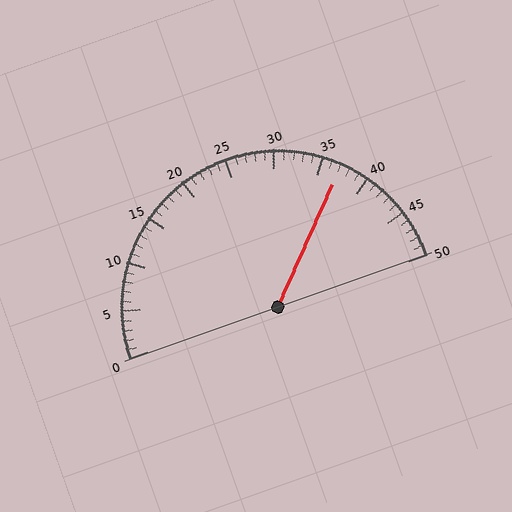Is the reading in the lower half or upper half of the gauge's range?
The reading is in the upper half of the range (0 to 50).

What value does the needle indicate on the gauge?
The needle indicates approximately 37.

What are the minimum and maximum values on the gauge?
The gauge ranges from 0 to 50.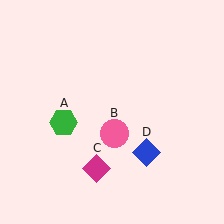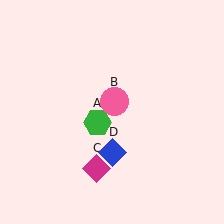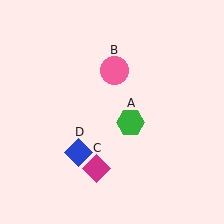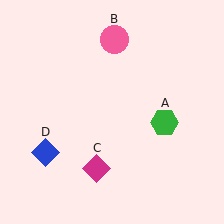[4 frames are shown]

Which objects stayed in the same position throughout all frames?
Magenta diamond (object C) remained stationary.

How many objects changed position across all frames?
3 objects changed position: green hexagon (object A), pink circle (object B), blue diamond (object D).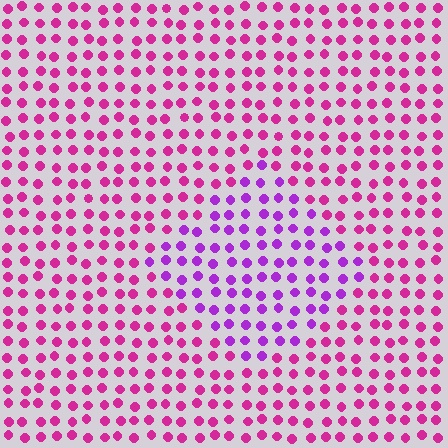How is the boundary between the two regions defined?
The boundary is defined purely by a slight shift in hue (about 35 degrees). Spacing, size, and orientation are identical on both sides.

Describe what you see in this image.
The image is filled with small magenta elements in a uniform arrangement. A diamond-shaped region is visible where the elements are tinted to a slightly different hue, forming a subtle color boundary.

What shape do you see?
I see a diamond.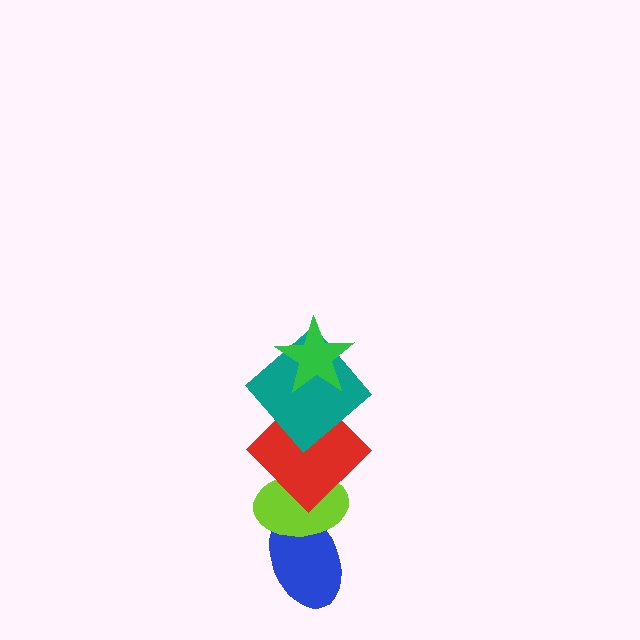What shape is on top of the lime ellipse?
The red diamond is on top of the lime ellipse.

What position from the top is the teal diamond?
The teal diamond is 2nd from the top.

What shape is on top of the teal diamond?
The green star is on top of the teal diamond.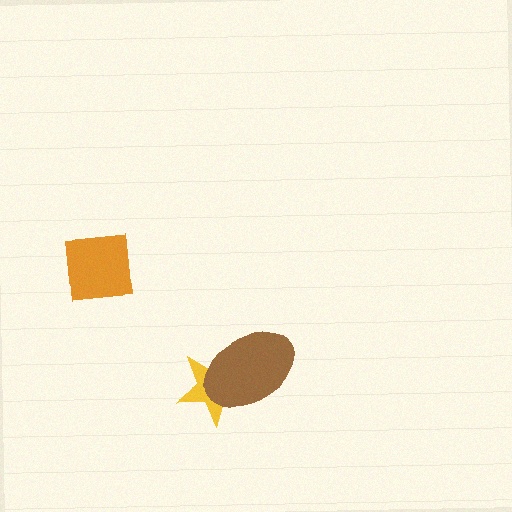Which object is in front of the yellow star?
The brown ellipse is in front of the yellow star.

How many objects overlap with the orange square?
0 objects overlap with the orange square.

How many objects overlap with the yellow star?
1 object overlaps with the yellow star.